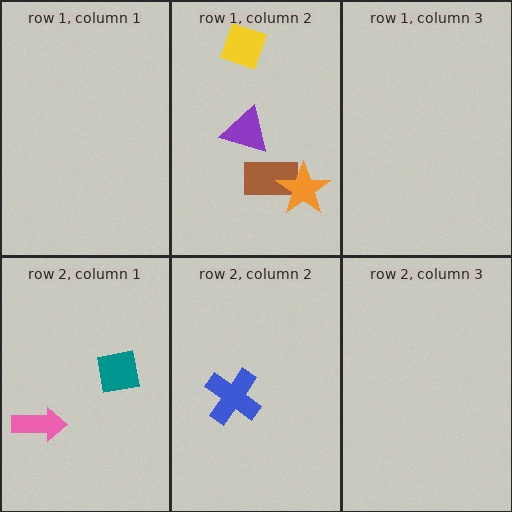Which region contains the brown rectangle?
The row 1, column 2 region.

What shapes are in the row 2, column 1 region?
The pink arrow, the teal square.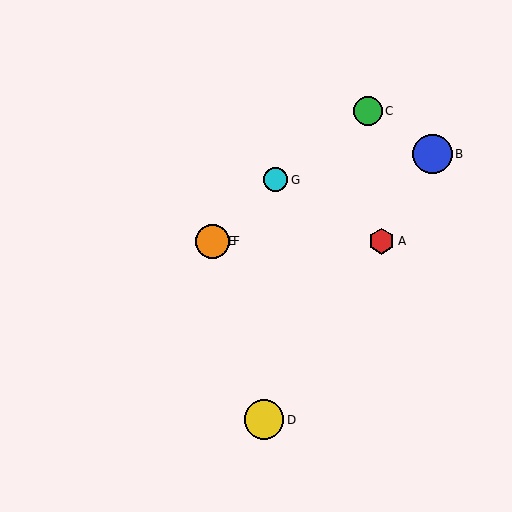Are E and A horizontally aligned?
Yes, both are at y≈241.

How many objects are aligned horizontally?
3 objects (A, E, F) are aligned horizontally.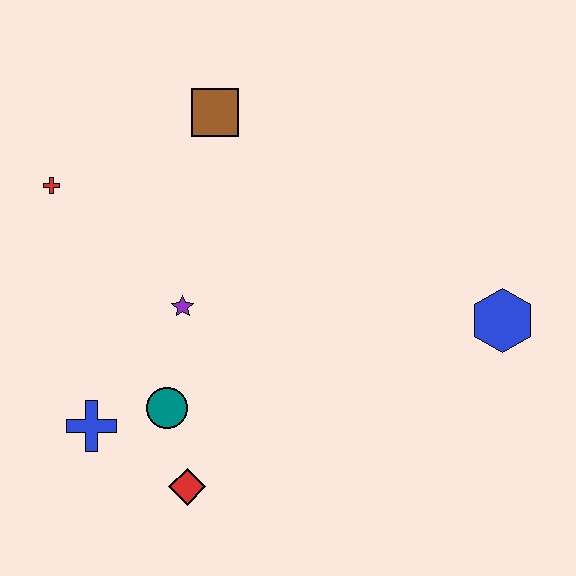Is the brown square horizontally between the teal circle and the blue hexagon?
Yes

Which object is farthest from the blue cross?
The blue hexagon is farthest from the blue cross.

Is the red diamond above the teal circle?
No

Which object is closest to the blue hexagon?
The purple star is closest to the blue hexagon.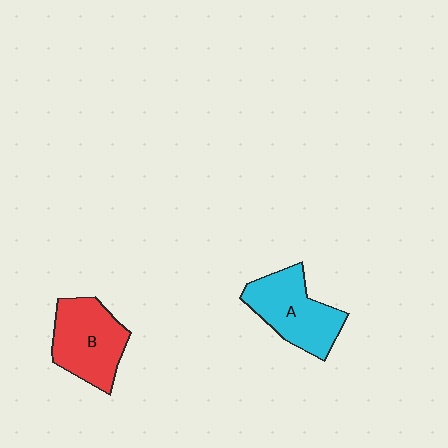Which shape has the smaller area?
Shape B (red).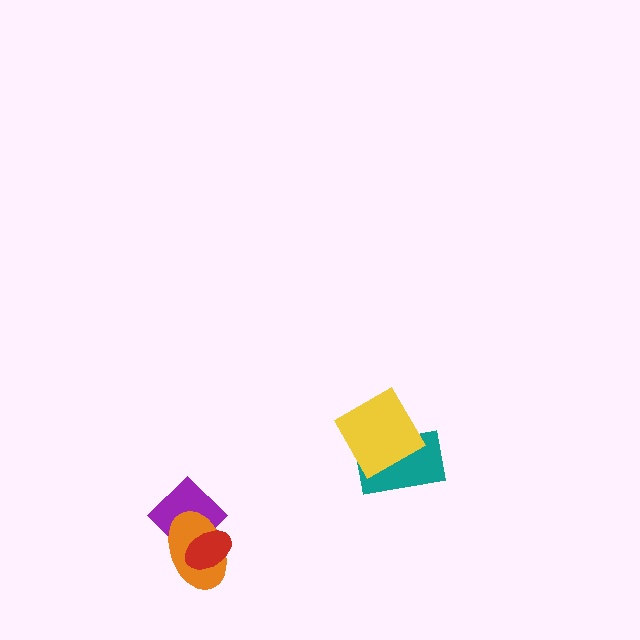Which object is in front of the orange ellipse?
The red ellipse is in front of the orange ellipse.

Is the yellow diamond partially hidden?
No, no other shape covers it.